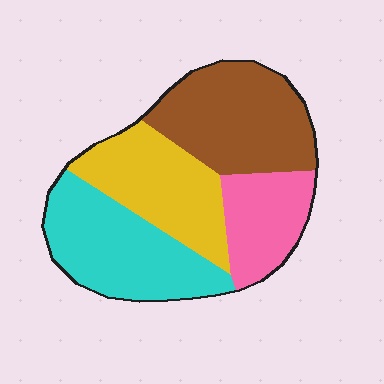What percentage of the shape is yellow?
Yellow covers around 25% of the shape.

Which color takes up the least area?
Pink, at roughly 15%.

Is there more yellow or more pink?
Yellow.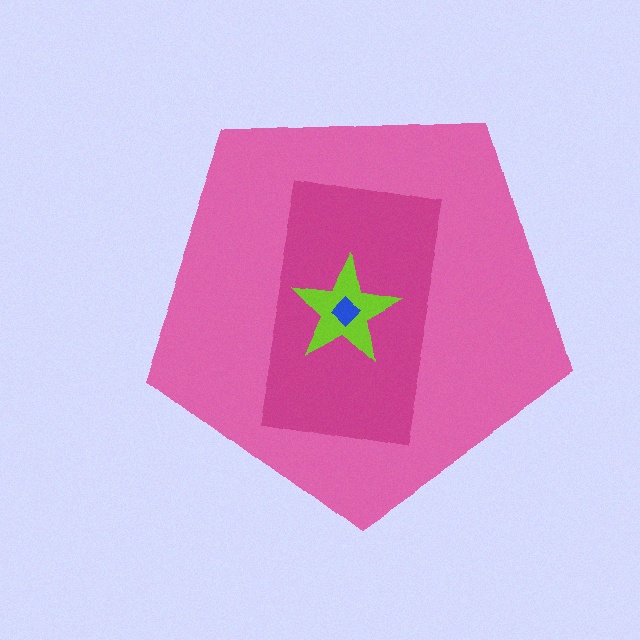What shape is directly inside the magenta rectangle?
The lime star.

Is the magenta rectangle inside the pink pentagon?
Yes.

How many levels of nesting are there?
4.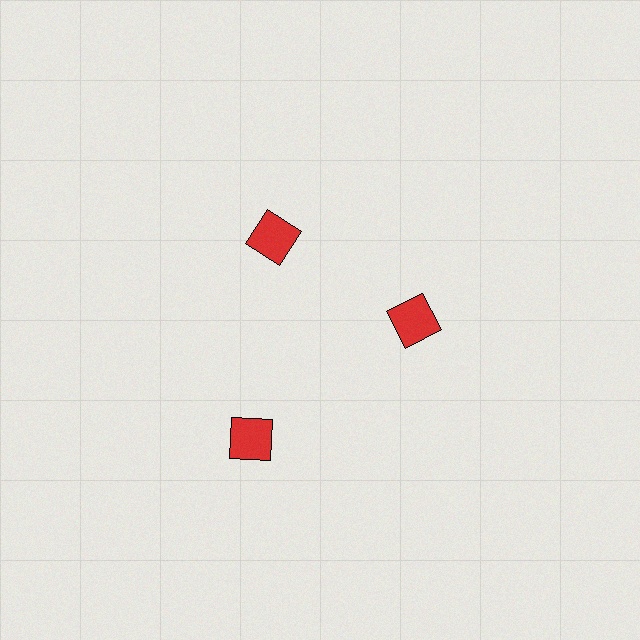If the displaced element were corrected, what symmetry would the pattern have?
It would have 3-fold rotational symmetry — the pattern would map onto itself every 120 degrees.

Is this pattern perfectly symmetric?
No. The 3 red squares are arranged in a ring, but one element near the 7 o'clock position is pushed outward from the center, breaking the 3-fold rotational symmetry.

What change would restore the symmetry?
The symmetry would be restored by moving it inward, back onto the ring so that all 3 squares sit at equal angles and equal distance from the center.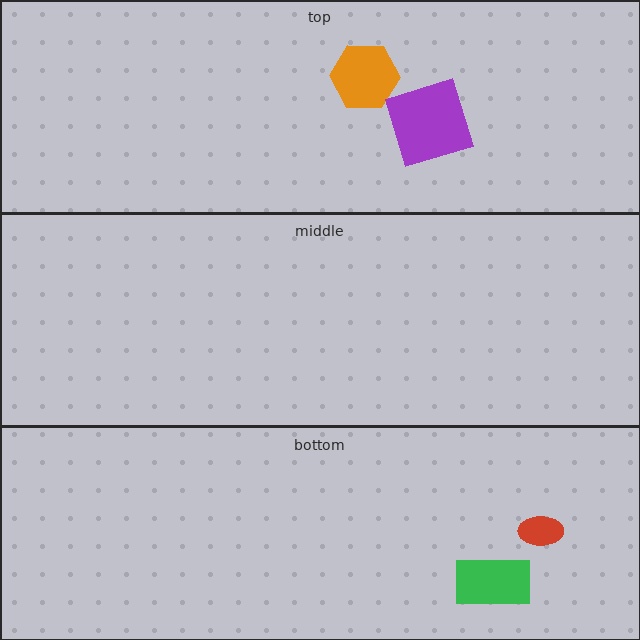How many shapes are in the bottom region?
2.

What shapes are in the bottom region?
The red ellipse, the green rectangle.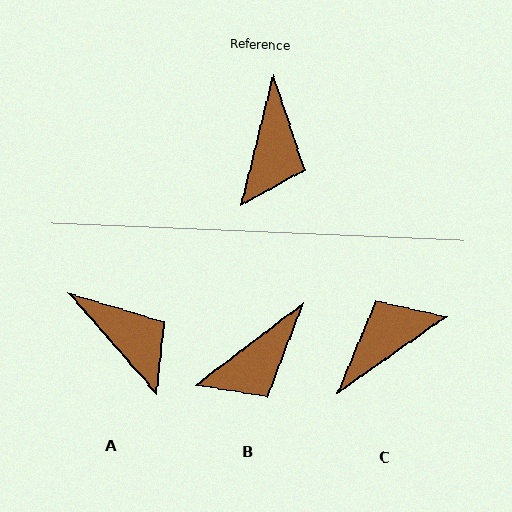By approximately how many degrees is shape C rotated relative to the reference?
Approximately 139 degrees counter-clockwise.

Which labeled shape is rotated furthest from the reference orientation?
C, about 139 degrees away.